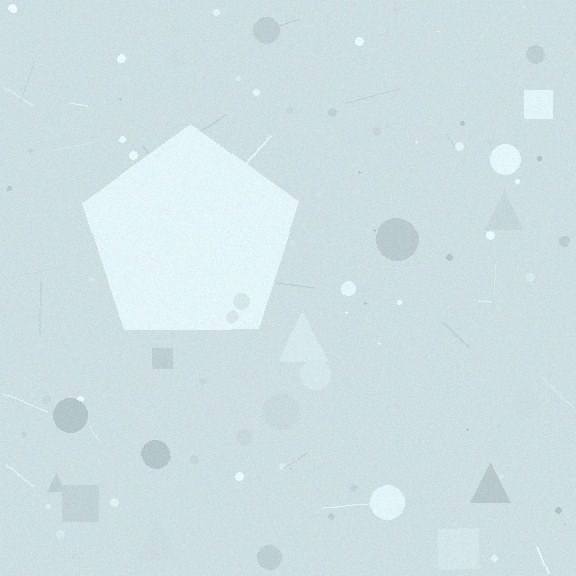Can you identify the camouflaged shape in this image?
The camouflaged shape is a pentagon.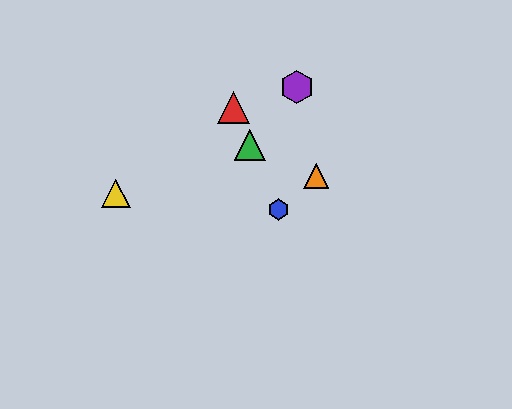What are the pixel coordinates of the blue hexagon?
The blue hexagon is at (279, 210).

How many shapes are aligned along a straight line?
3 shapes (the red triangle, the blue hexagon, the green triangle) are aligned along a straight line.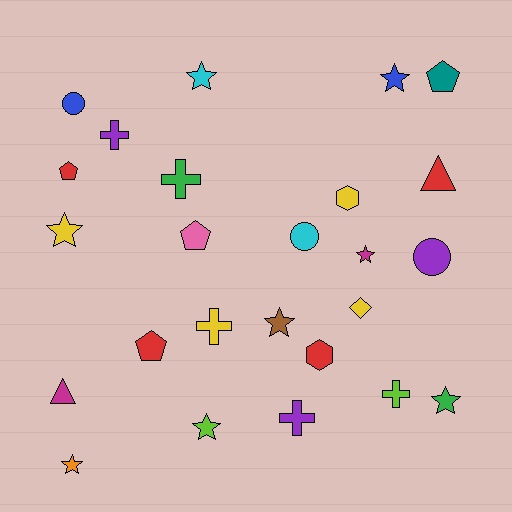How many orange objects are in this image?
There is 1 orange object.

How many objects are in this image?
There are 25 objects.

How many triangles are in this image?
There are 2 triangles.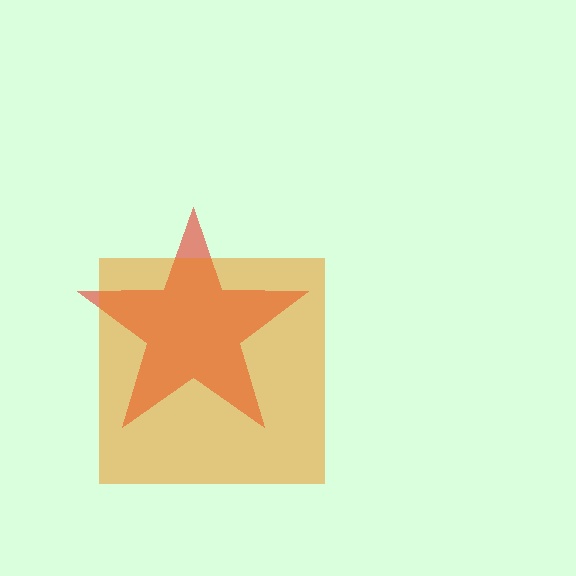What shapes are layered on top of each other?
The layered shapes are: a red star, an orange square.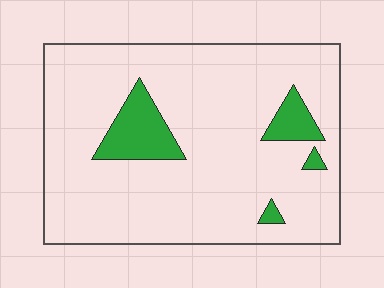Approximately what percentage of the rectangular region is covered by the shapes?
Approximately 10%.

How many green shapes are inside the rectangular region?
4.